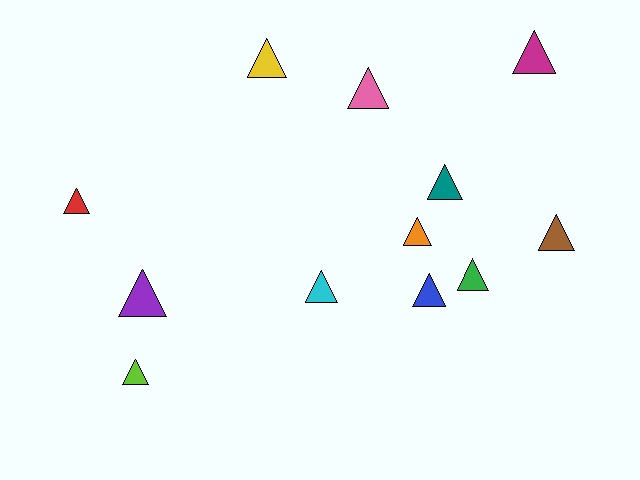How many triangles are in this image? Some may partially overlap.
There are 12 triangles.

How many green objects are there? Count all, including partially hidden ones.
There is 1 green object.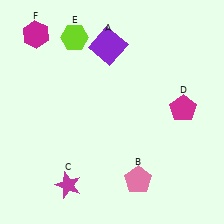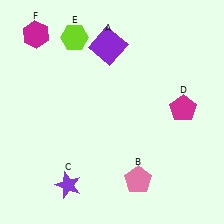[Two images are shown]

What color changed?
The star (C) changed from magenta in Image 1 to purple in Image 2.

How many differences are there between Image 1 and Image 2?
There is 1 difference between the two images.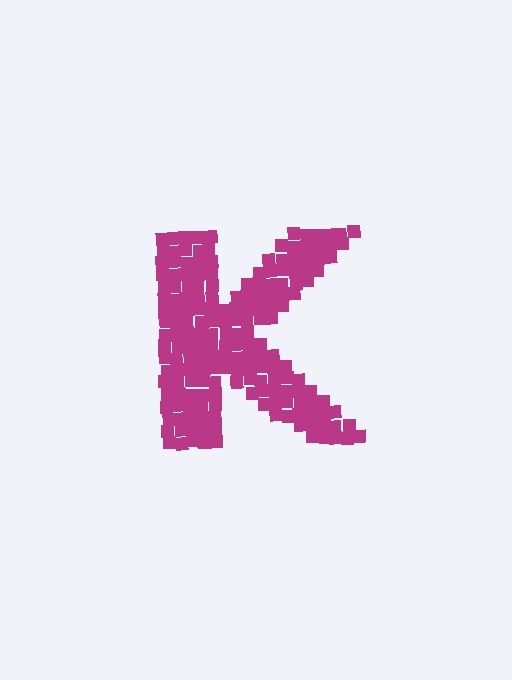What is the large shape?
The large shape is the letter K.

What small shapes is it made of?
It is made of small squares.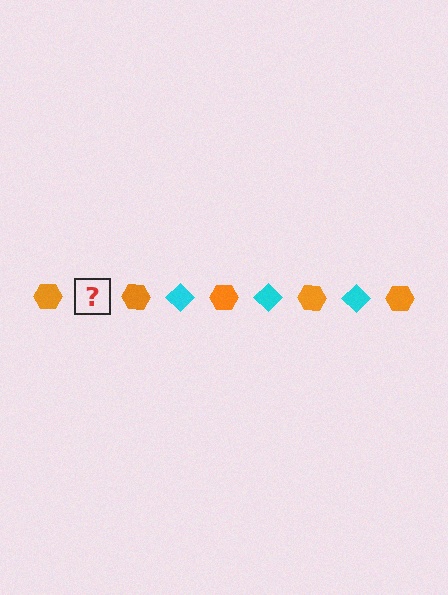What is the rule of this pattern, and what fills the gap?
The rule is that the pattern alternates between orange hexagon and cyan diamond. The gap should be filled with a cyan diamond.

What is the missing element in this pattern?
The missing element is a cyan diamond.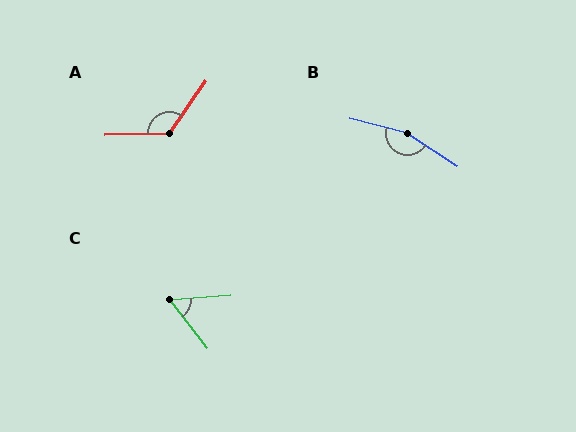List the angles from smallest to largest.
C (56°), A (126°), B (161°).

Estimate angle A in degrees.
Approximately 126 degrees.